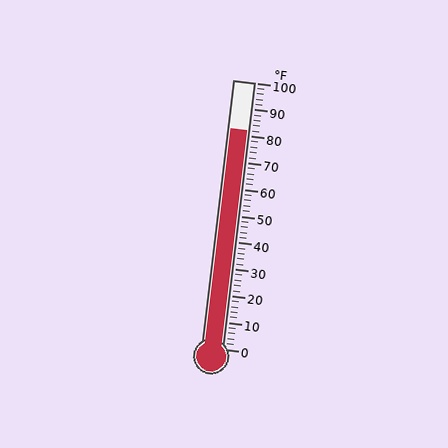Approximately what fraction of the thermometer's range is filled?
The thermometer is filled to approximately 80% of its range.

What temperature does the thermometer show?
The thermometer shows approximately 82°F.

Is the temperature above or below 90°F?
The temperature is below 90°F.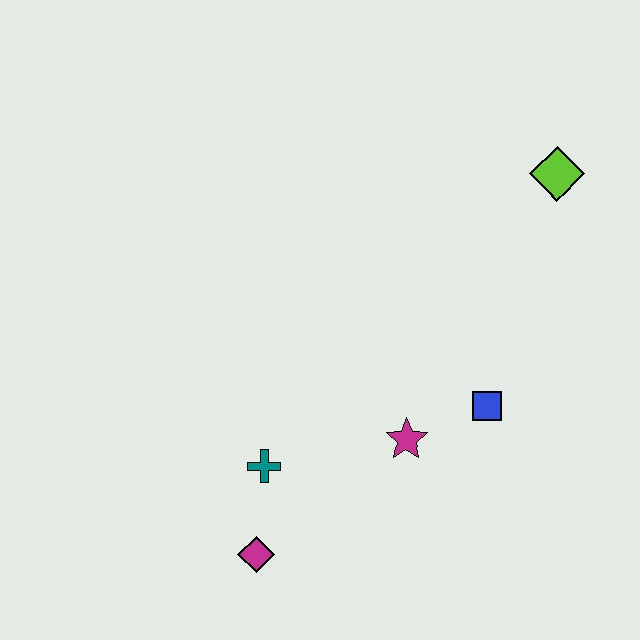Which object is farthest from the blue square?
The magenta diamond is farthest from the blue square.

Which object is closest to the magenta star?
The blue square is closest to the magenta star.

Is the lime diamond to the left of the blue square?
No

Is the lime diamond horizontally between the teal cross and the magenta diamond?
No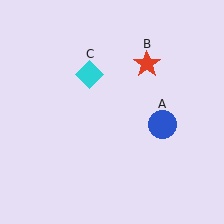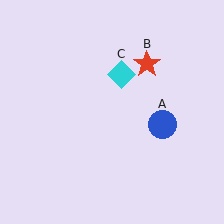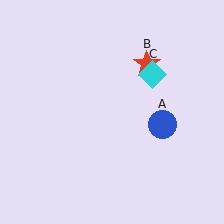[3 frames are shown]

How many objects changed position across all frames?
1 object changed position: cyan diamond (object C).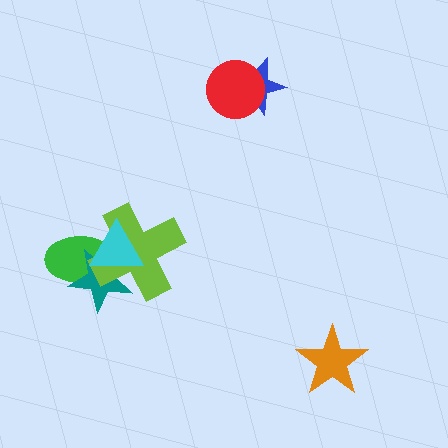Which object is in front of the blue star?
The red circle is in front of the blue star.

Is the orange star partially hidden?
No, no other shape covers it.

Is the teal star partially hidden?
Yes, it is partially covered by another shape.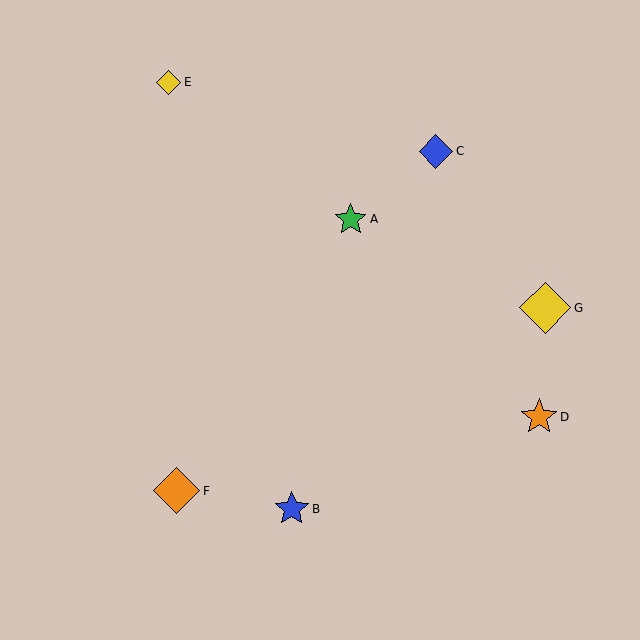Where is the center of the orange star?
The center of the orange star is at (539, 417).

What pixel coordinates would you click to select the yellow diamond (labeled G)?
Click at (545, 308) to select the yellow diamond G.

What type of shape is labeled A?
Shape A is a green star.